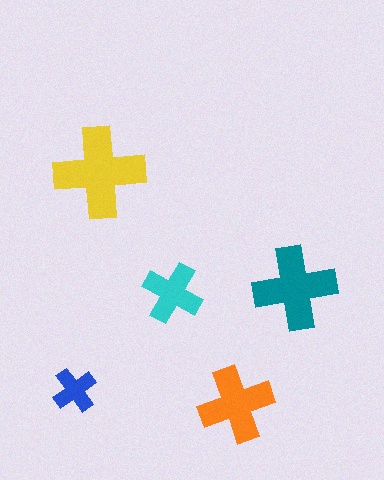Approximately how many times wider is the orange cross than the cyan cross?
About 1.5 times wider.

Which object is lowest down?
The orange cross is bottommost.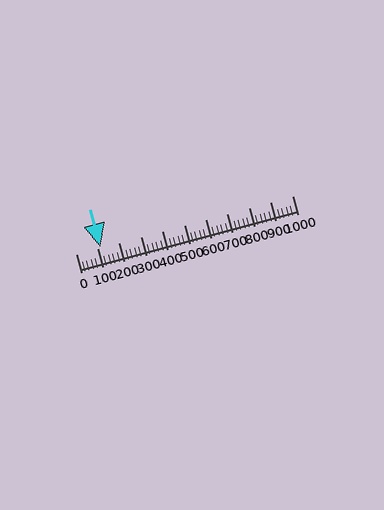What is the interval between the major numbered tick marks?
The major tick marks are spaced 100 units apart.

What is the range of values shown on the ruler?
The ruler shows values from 0 to 1000.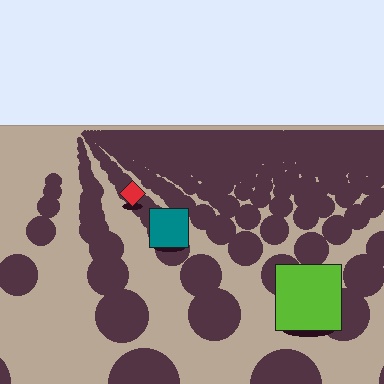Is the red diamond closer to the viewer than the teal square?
No. The teal square is closer — you can tell from the texture gradient: the ground texture is coarser near it.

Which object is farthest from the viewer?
The red diamond is farthest from the viewer. It appears smaller and the ground texture around it is denser.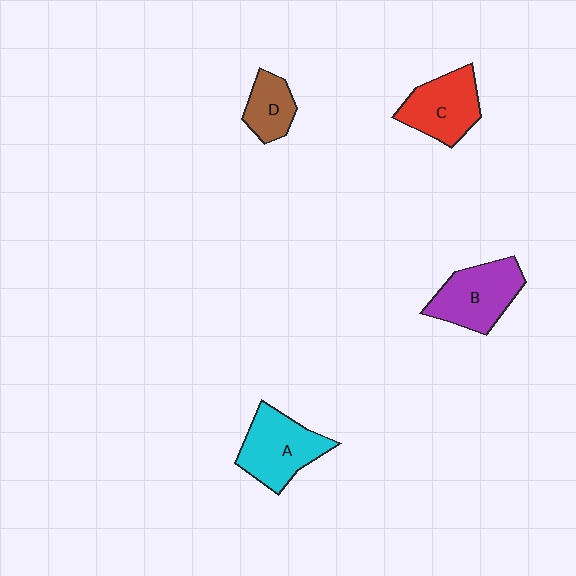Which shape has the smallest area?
Shape D (brown).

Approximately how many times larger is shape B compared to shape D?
Approximately 1.7 times.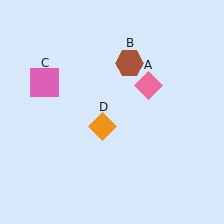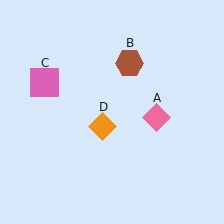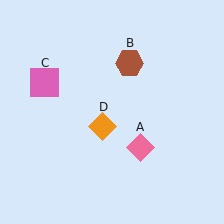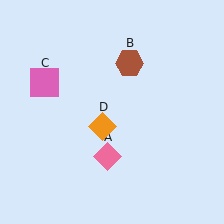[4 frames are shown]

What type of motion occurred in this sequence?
The pink diamond (object A) rotated clockwise around the center of the scene.